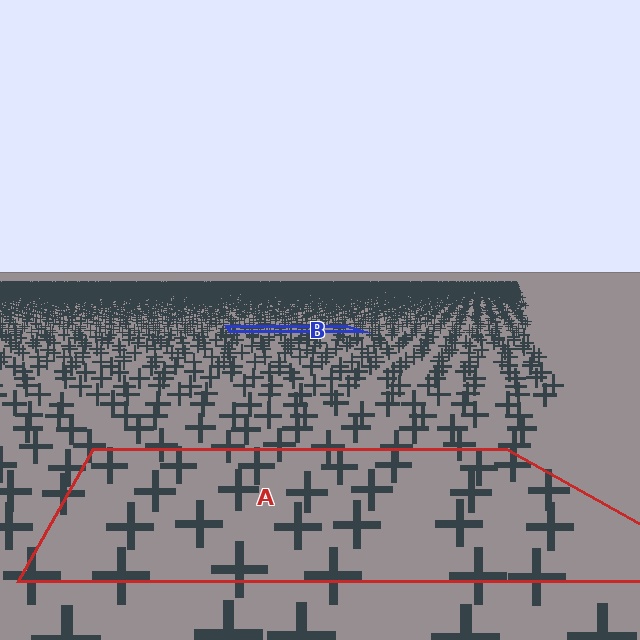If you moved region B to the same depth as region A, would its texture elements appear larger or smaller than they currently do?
They would appear larger. At a closer depth, the same texture elements are projected at a bigger on-screen size.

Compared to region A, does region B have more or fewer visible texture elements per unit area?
Region B has more texture elements per unit area — they are packed more densely because it is farther away.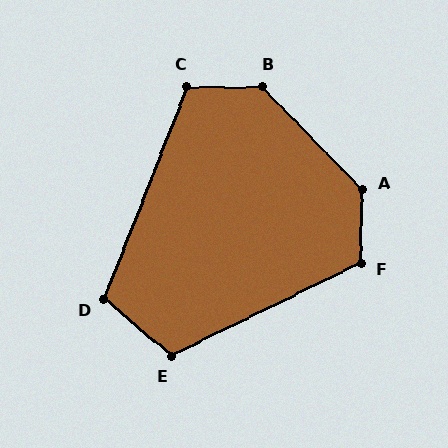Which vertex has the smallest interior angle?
D, at approximately 109 degrees.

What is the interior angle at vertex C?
Approximately 111 degrees (obtuse).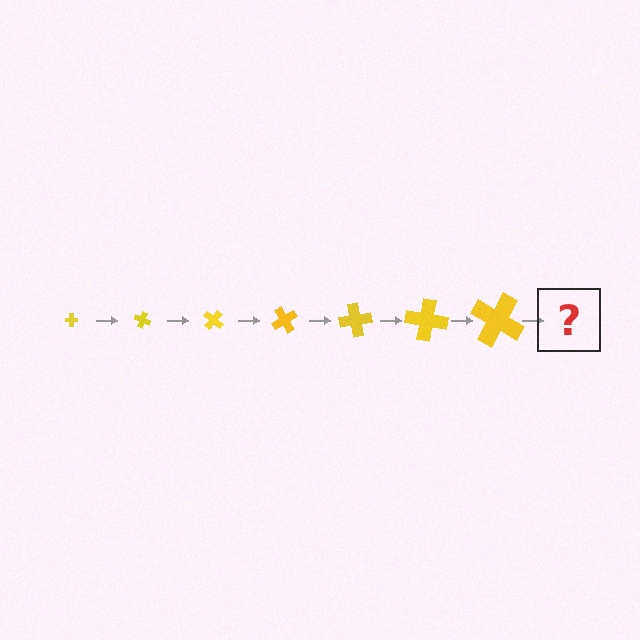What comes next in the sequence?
The next element should be a cross, larger than the previous one and rotated 140 degrees from the start.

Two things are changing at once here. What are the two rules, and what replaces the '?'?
The two rules are that the cross grows larger each step and it rotates 20 degrees each step. The '?' should be a cross, larger than the previous one and rotated 140 degrees from the start.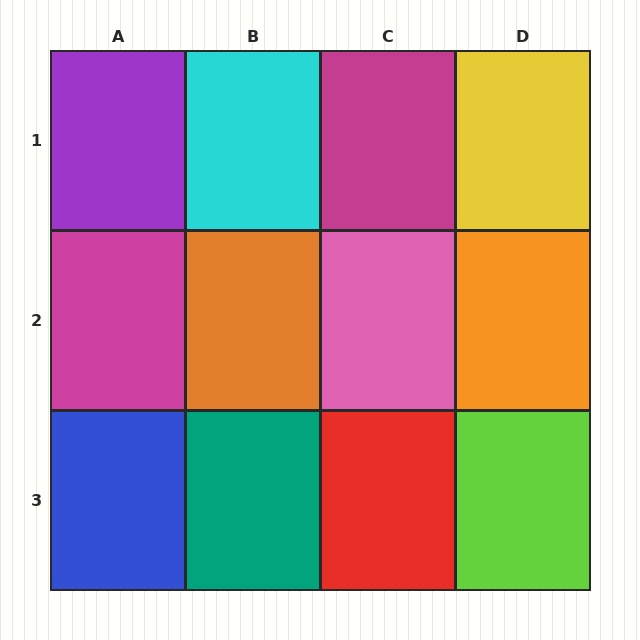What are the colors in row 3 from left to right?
Blue, teal, red, lime.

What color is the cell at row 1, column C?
Magenta.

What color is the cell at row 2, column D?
Orange.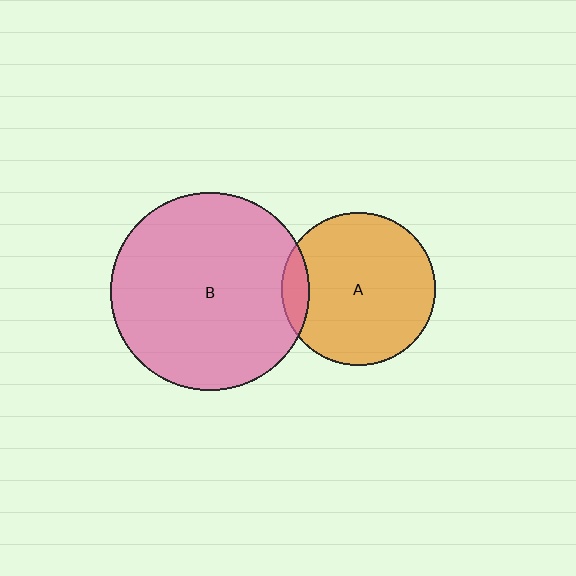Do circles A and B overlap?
Yes.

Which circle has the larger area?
Circle B (pink).